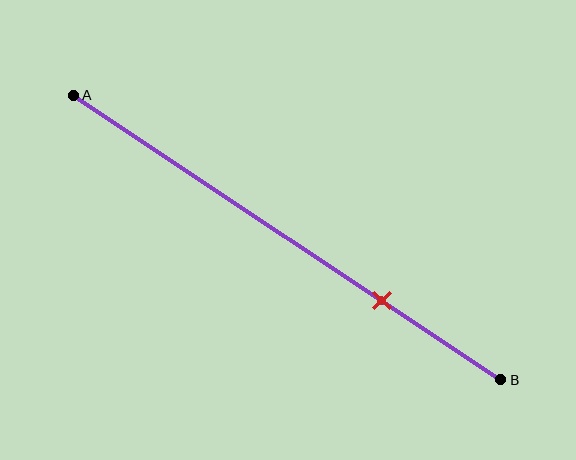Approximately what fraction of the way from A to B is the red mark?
The red mark is approximately 70% of the way from A to B.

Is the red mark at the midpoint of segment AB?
No, the mark is at about 70% from A, not at the 50% midpoint.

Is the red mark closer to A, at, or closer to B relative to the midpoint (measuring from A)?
The red mark is closer to point B than the midpoint of segment AB.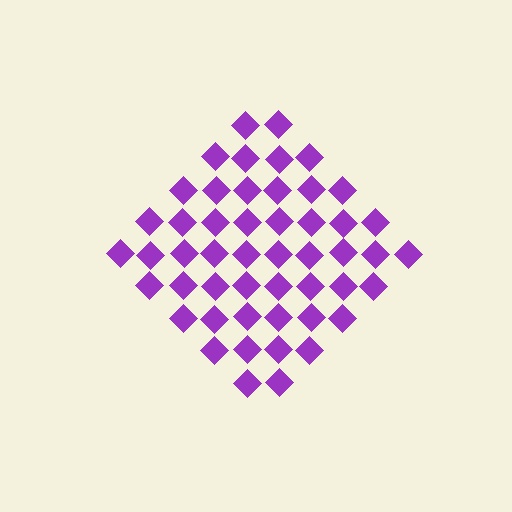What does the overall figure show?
The overall figure shows a diamond.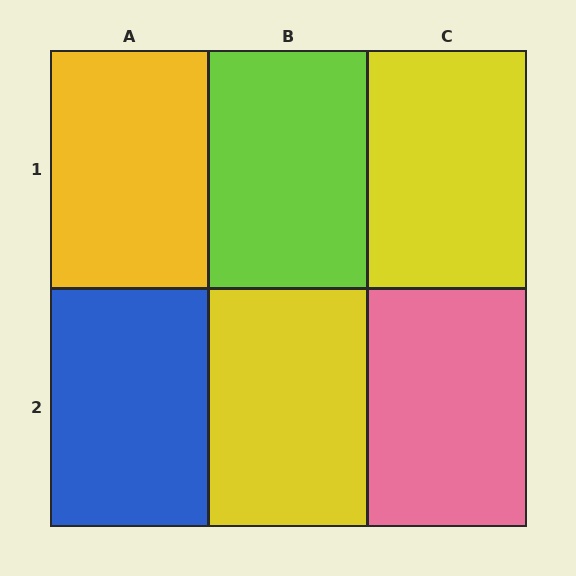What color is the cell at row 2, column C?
Pink.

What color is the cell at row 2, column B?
Yellow.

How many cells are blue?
1 cell is blue.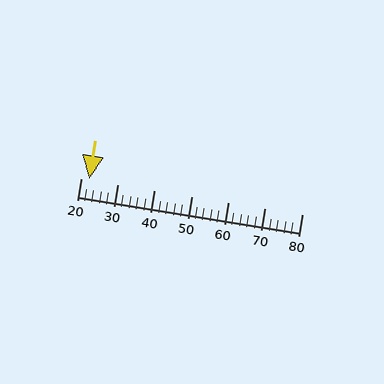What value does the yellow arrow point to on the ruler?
The yellow arrow points to approximately 22.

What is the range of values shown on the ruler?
The ruler shows values from 20 to 80.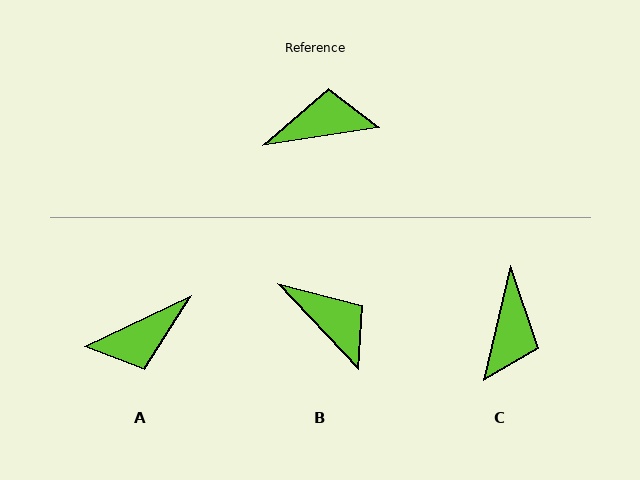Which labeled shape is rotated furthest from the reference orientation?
A, about 163 degrees away.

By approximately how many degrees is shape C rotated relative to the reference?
Approximately 112 degrees clockwise.